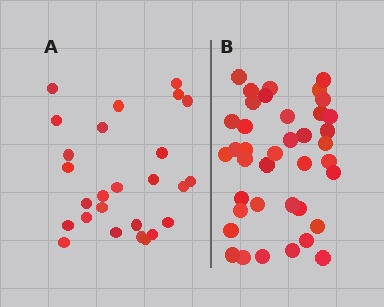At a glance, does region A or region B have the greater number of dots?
Region B (the right region) has more dots.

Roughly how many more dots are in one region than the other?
Region B has approximately 15 more dots than region A.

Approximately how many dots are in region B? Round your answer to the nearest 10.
About 40 dots. (The exact count is 39, which rounds to 40.)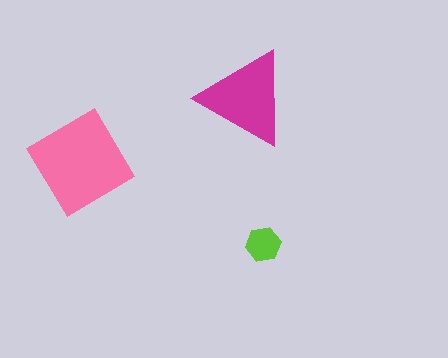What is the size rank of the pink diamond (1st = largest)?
1st.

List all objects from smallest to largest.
The lime hexagon, the magenta triangle, the pink diamond.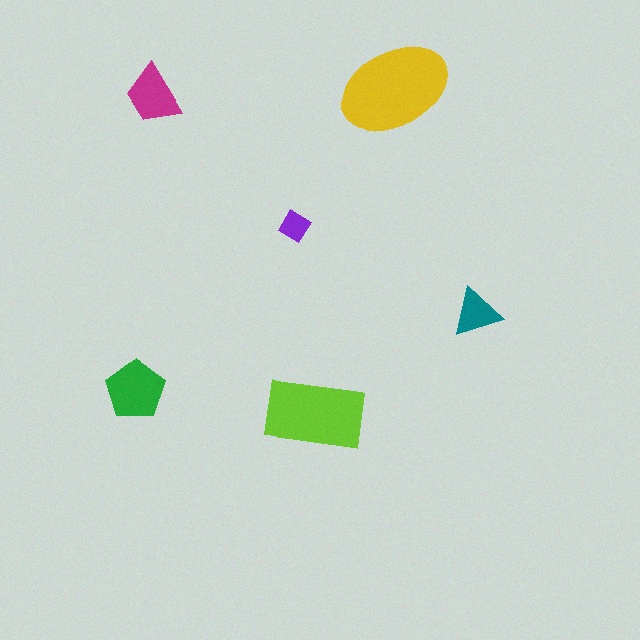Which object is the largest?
The yellow ellipse.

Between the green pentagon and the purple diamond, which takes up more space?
The green pentagon.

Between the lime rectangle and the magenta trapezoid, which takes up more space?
The lime rectangle.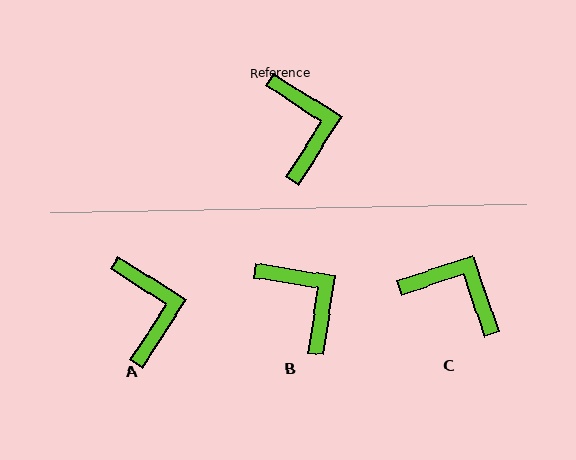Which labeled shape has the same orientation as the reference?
A.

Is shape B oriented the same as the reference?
No, it is off by about 24 degrees.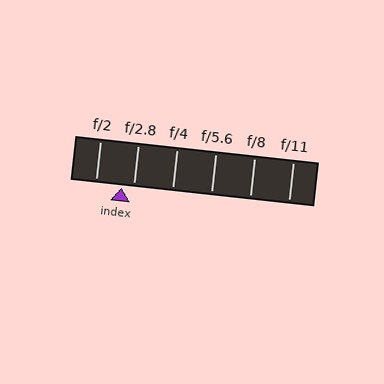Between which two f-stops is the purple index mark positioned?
The index mark is between f/2 and f/2.8.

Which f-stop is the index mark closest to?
The index mark is closest to f/2.8.